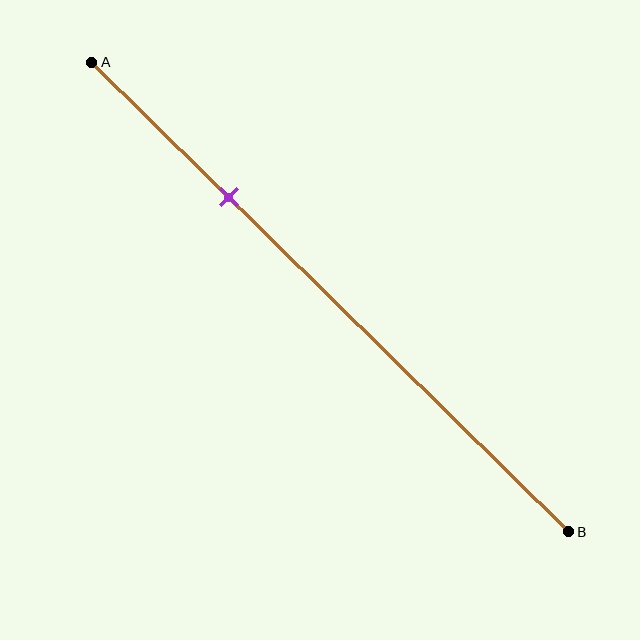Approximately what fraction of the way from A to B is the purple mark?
The purple mark is approximately 30% of the way from A to B.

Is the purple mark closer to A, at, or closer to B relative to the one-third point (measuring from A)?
The purple mark is closer to point A than the one-third point of segment AB.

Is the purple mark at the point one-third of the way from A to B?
No, the mark is at about 30% from A, not at the 33% one-third point.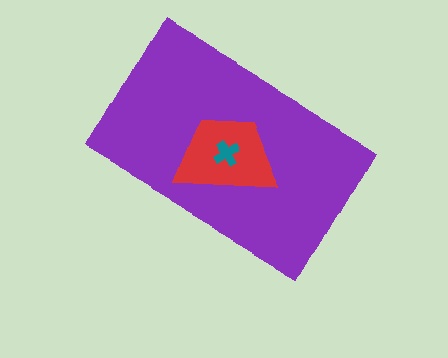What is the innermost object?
The teal cross.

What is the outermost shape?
The purple rectangle.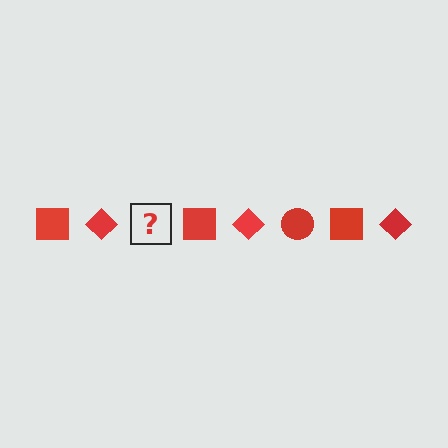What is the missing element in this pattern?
The missing element is a red circle.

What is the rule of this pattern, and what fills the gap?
The rule is that the pattern cycles through square, diamond, circle shapes in red. The gap should be filled with a red circle.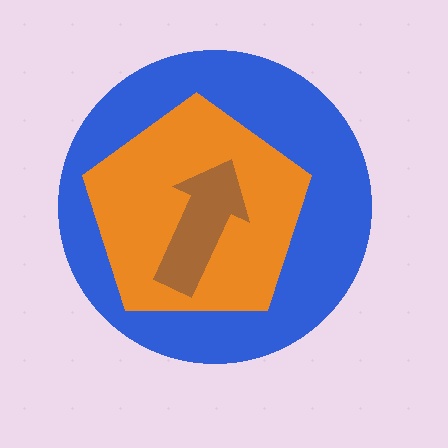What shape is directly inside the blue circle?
The orange pentagon.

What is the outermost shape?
The blue circle.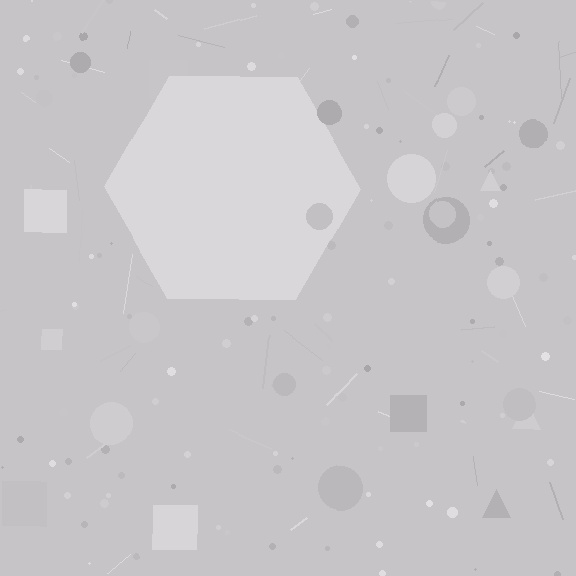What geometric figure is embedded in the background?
A hexagon is embedded in the background.